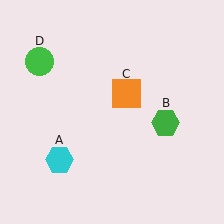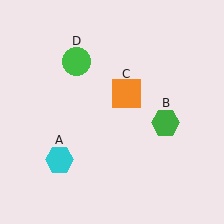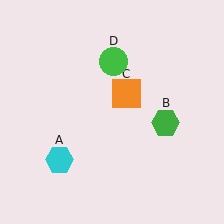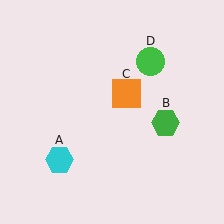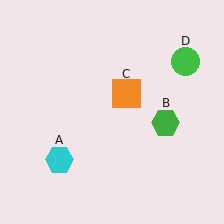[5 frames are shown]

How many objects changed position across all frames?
1 object changed position: green circle (object D).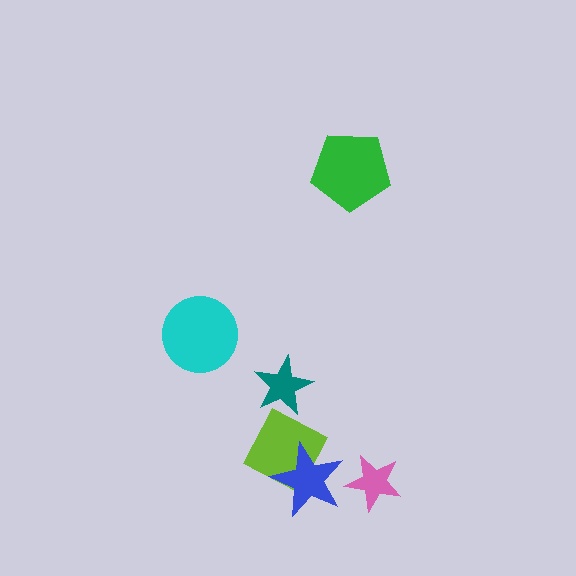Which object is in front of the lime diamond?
The blue star is in front of the lime diamond.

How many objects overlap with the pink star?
0 objects overlap with the pink star.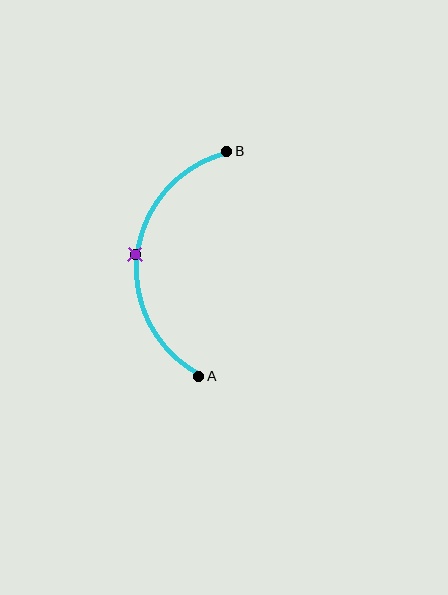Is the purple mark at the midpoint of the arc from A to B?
Yes. The purple mark lies on the arc at equal arc-length from both A and B — it is the arc midpoint.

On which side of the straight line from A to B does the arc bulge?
The arc bulges to the left of the straight line connecting A and B.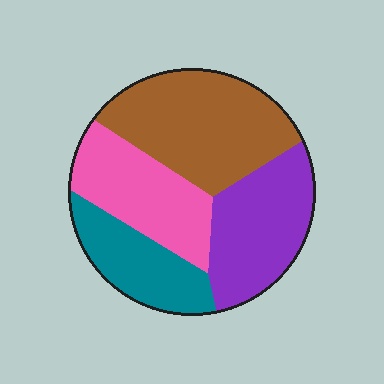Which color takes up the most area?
Brown, at roughly 35%.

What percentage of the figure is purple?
Purple takes up about one quarter (1/4) of the figure.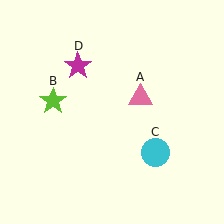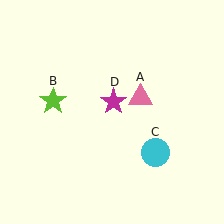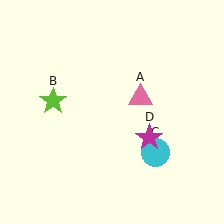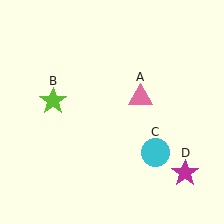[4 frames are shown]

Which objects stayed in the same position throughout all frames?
Pink triangle (object A) and lime star (object B) and cyan circle (object C) remained stationary.